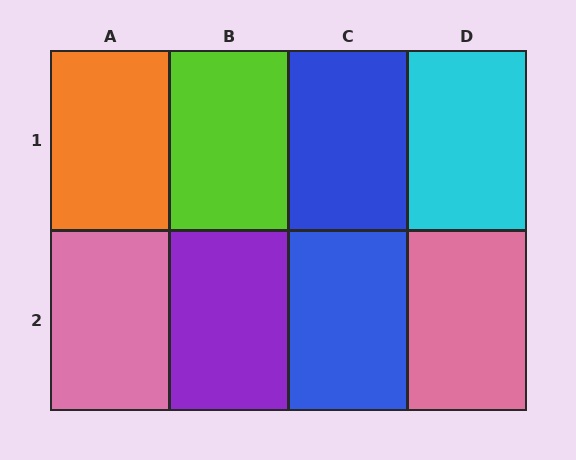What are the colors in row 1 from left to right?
Orange, lime, blue, cyan.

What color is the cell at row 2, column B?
Purple.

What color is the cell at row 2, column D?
Pink.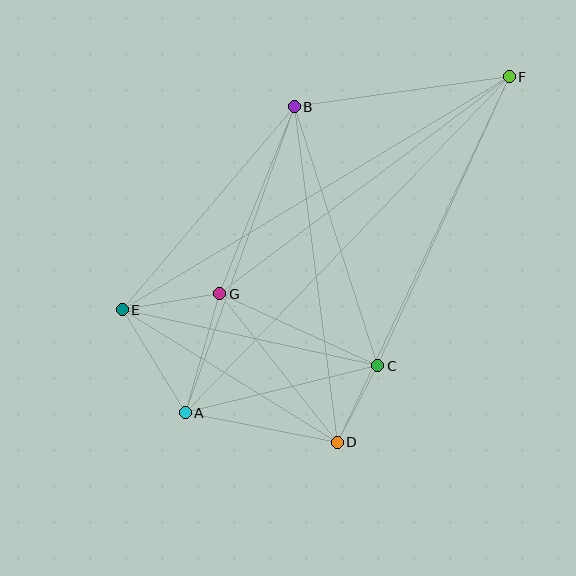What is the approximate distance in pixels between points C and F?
The distance between C and F is approximately 318 pixels.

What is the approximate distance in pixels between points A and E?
The distance between A and E is approximately 121 pixels.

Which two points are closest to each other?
Points C and D are closest to each other.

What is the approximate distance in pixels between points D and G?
The distance between D and G is approximately 189 pixels.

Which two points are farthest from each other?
Points A and F are farthest from each other.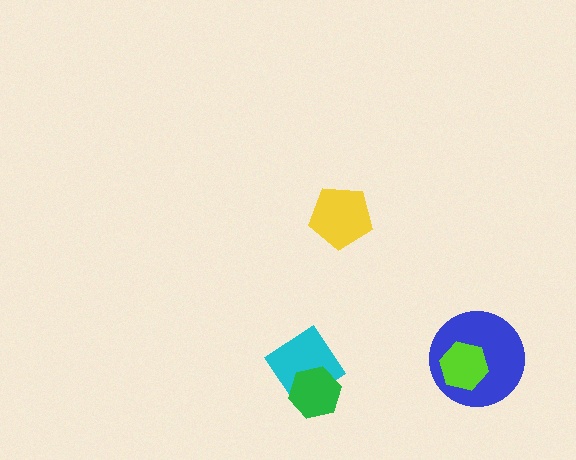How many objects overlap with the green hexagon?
1 object overlaps with the green hexagon.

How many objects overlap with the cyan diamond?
1 object overlaps with the cyan diamond.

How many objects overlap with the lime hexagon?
1 object overlaps with the lime hexagon.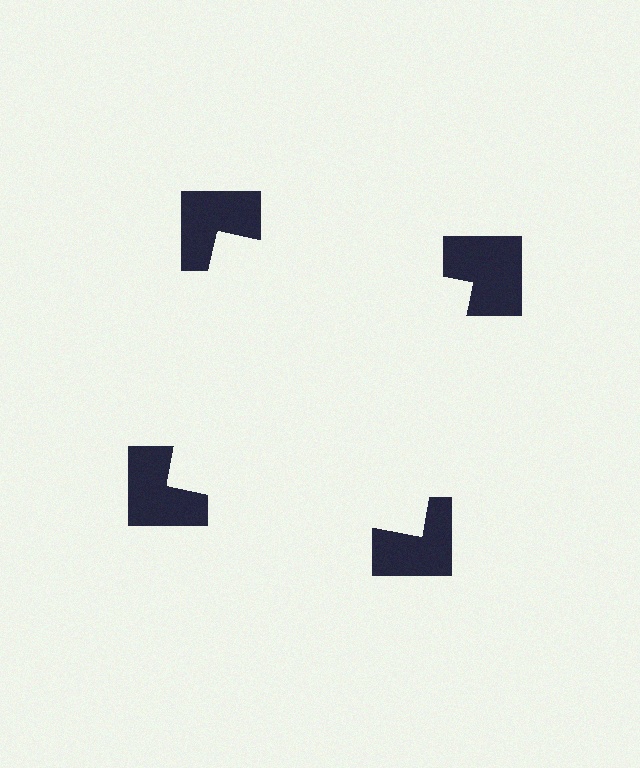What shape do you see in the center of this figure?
An illusory square — its edges are inferred from the aligned wedge cuts in the notched squares, not physically drawn.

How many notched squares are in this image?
There are 4 — one at each vertex of the illusory square.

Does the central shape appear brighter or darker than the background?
It typically appears slightly brighter than the background, even though no actual brightness change is drawn.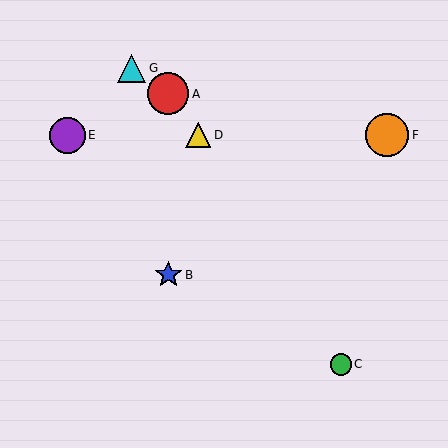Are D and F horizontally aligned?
Yes, both are at y≈135.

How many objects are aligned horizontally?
3 objects (D, E, F) are aligned horizontally.